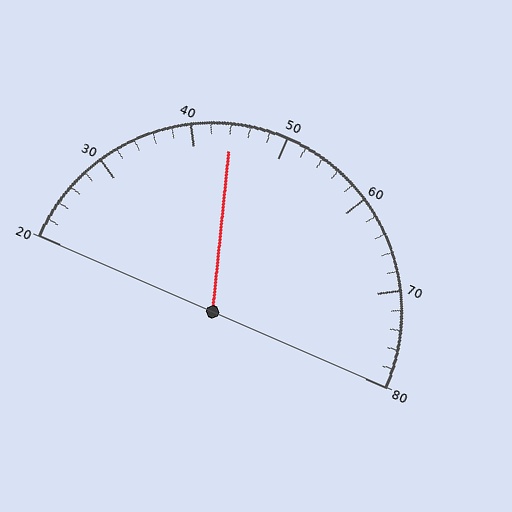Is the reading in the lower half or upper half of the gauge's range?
The reading is in the lower half of the range (20 to 80).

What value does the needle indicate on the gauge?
The needle indicates approximately 44.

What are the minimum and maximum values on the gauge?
The gauge ranges from 20 to 80.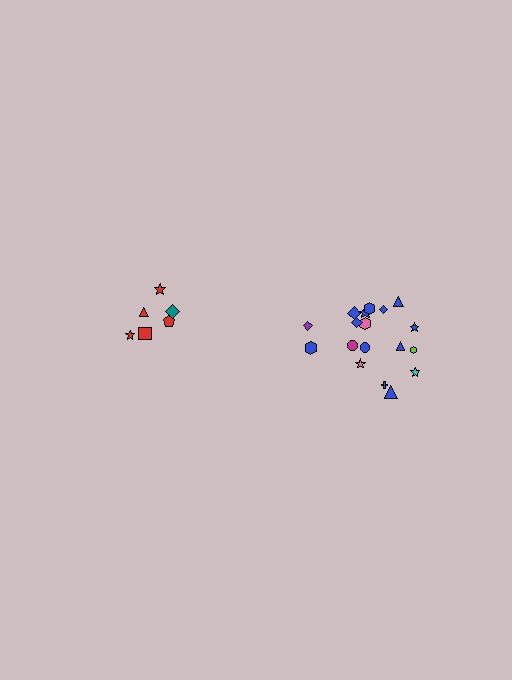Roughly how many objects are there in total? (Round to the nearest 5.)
Roughly 25 objects in total.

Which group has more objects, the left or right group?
The right group.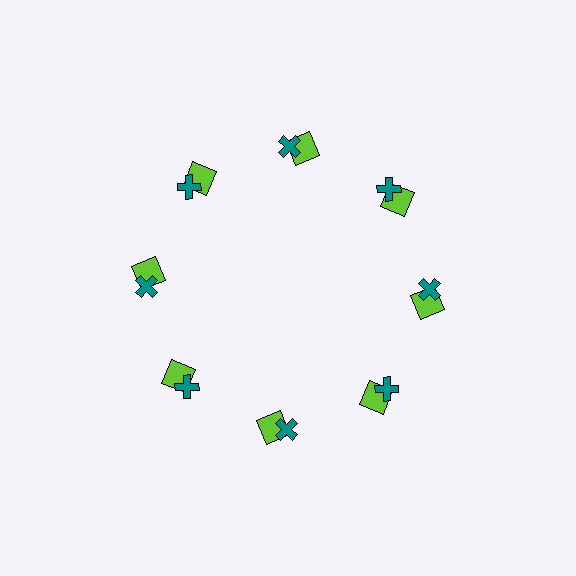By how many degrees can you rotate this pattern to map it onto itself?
The pattern maps onto itself every 45 degrees of rotation.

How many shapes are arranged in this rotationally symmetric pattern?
There are 16 shapes, arranged in 8 groups of 2.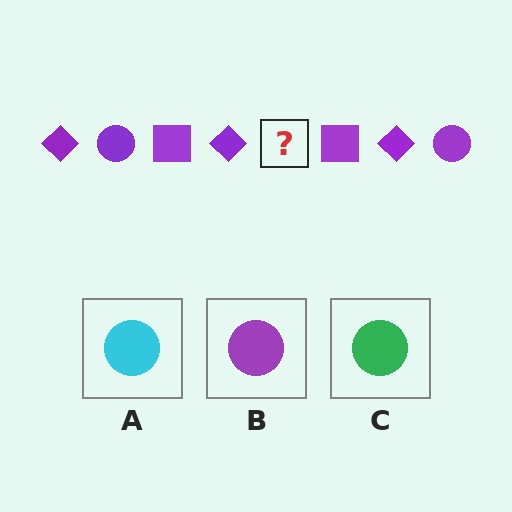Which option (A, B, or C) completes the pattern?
B.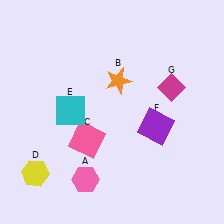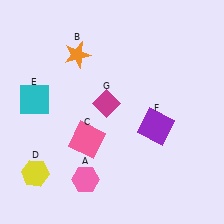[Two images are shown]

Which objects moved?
The objects that moved are: the orange star (B), the cyan square (E), the magenta diamond (G).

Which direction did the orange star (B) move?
The orange star (B) moved left.